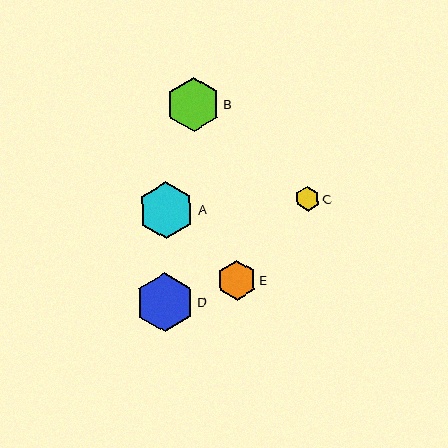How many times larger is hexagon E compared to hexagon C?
Hexagon E is approximately 1.6 times the size of hexagon C.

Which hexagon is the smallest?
Hexagon C is the smallest with a size of approximately 24 pixels.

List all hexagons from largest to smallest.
From largest to smallest: D, A, B, E, C.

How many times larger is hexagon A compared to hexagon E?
Hexagon A is approximately 1.4 times the size of hexagon E.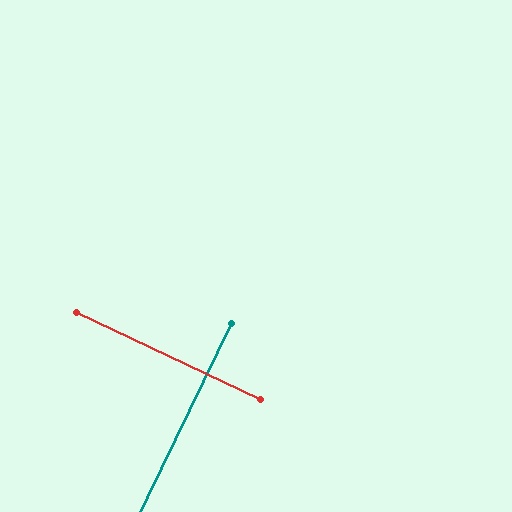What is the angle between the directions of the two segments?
Approximately 90 degrees.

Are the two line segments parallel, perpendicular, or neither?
Perpendicular — they meet at approximately 90°.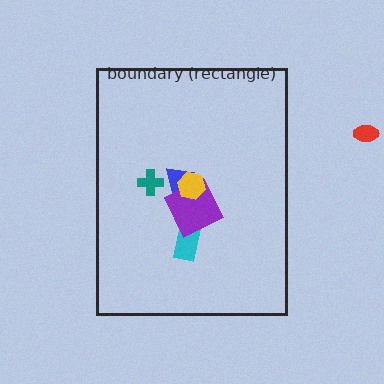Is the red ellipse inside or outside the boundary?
Outside.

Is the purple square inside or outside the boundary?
Inside.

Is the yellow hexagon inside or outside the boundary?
Inside.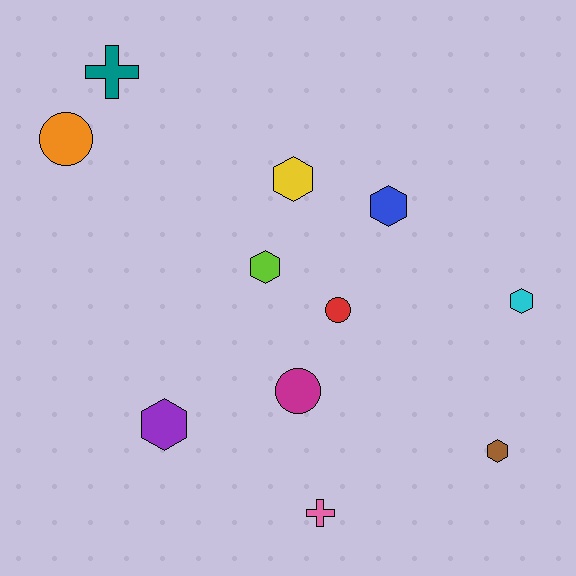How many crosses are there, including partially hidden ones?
There are 2 crosses.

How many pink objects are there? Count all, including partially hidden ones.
There is 1 pink object.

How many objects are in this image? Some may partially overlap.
There are 11 objects.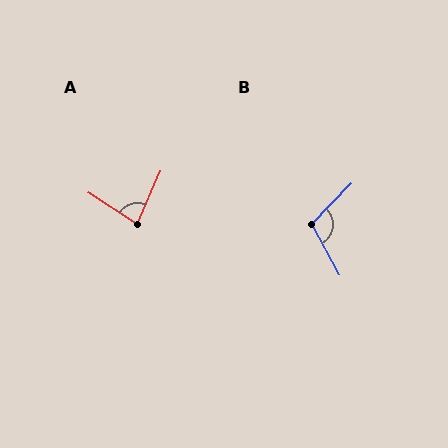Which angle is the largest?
B, at approximately 108 degrees.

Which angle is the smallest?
A, at approximately 80 degrees.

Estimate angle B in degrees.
Approximately 108 degrees.